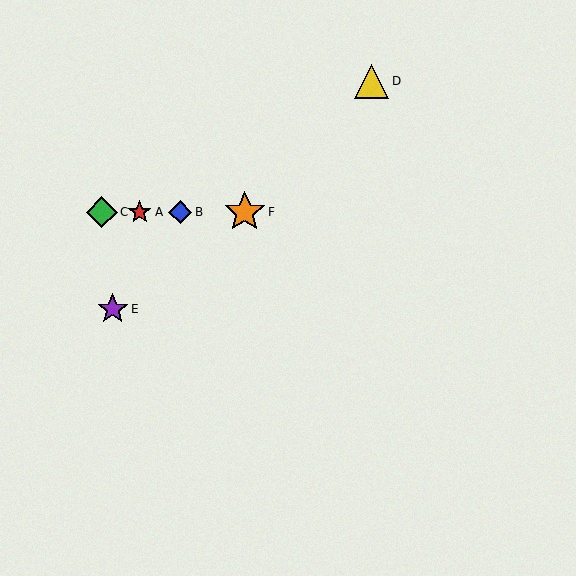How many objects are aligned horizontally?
4 objects (A, B, C, F) are aligned horizontally.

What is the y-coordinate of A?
Object A is at y≈212.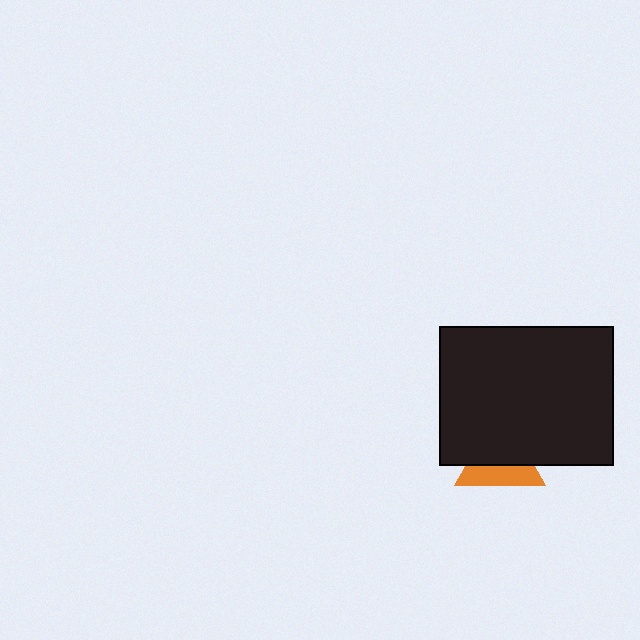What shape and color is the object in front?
The object in front is a black rectangle.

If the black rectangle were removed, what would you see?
You would see the complete orange triangle.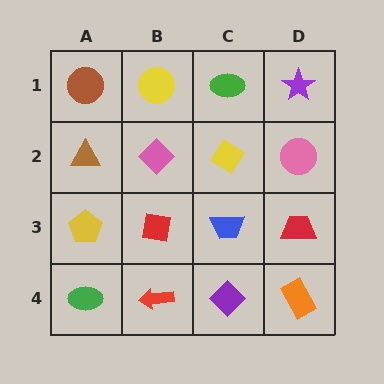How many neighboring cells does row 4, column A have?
2.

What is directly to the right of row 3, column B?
A blue trapezoid.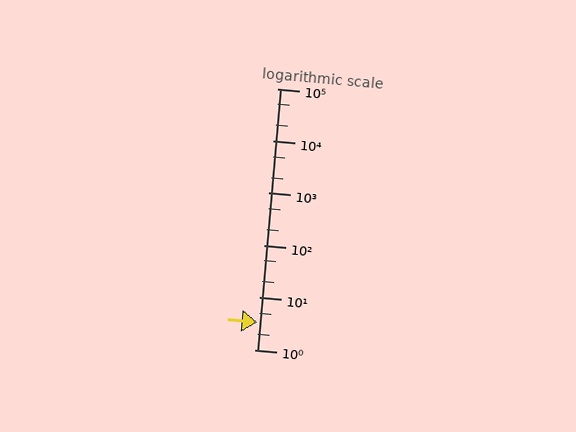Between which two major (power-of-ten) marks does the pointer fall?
The pointer is between 1 and 10.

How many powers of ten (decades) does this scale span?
The scale spans 5 decades, from 1 to 100000.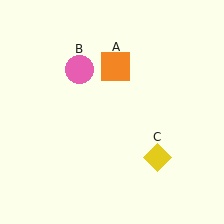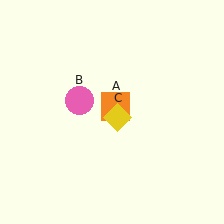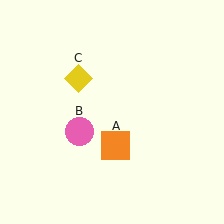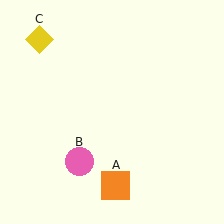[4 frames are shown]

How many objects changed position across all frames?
3 objects changed position: orange square (object A), pink circle (object B), yellow diamond (object C).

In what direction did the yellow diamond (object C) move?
The yellow diamond (object C) moved up and to the left.